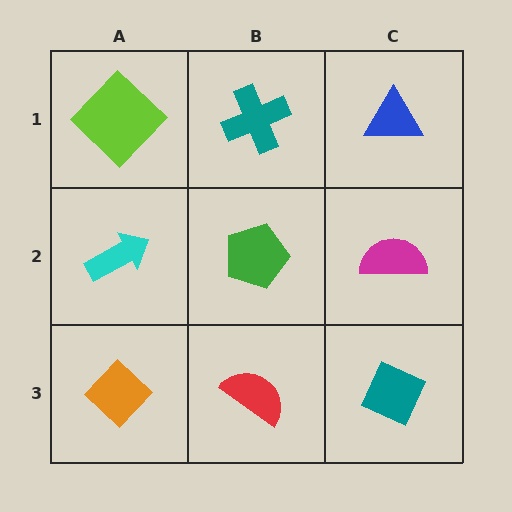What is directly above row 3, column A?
A cyan arrow.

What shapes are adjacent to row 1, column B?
A green pentagon (row 2, column B), a lime diamond (row 1, column A), a blue triangle (row 1, column C).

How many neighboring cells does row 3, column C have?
2.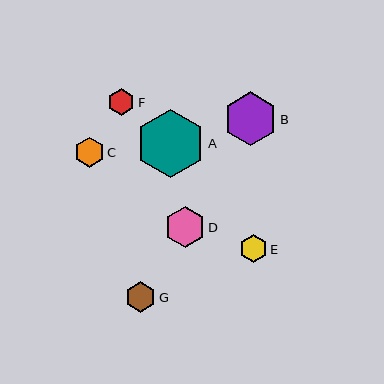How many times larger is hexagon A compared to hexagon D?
Hexagon A is approximately 1.7 times the size of hexagon D.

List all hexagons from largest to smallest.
From largest to smallest: A, B, D, G, C, E, F.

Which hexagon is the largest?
Hexagon A is the largest with a size of approximately 69 pixels.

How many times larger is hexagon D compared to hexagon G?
Hexagon D is approximately 1.3 times the size of hexagon G.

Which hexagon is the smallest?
Hexagon F is the smallest with a size of approximately 27 pixels.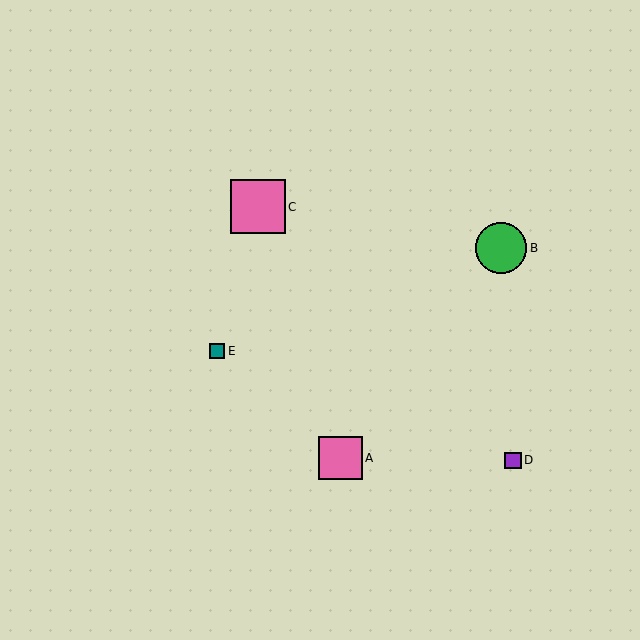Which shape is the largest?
The pink square (labeled C) is the largest.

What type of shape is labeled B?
Shape B is a green circle.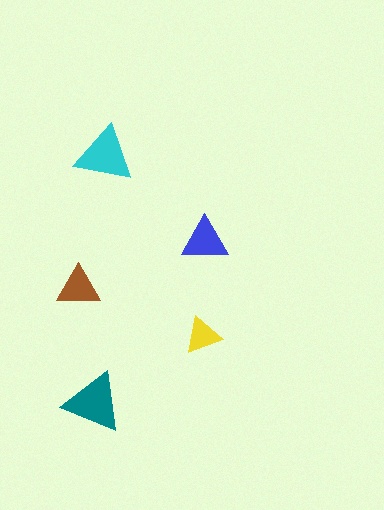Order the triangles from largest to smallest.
the teal one, the cyan one, the blue one, the brown one, the yellow one.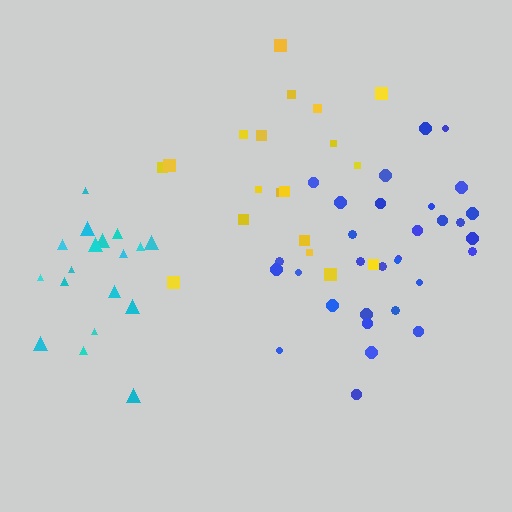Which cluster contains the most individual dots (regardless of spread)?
Blue (31).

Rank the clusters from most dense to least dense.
cyan, blue, yellow.